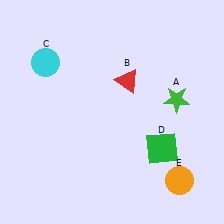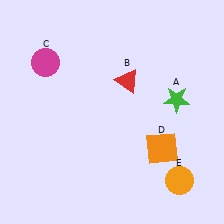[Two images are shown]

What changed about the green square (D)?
In Image 1, D is green. In Image 2, it changed to orange.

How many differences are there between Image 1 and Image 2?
There are 2 differences between the two images.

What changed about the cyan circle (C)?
In Image 1, C is cyan. In Image 2, it changed to magenta.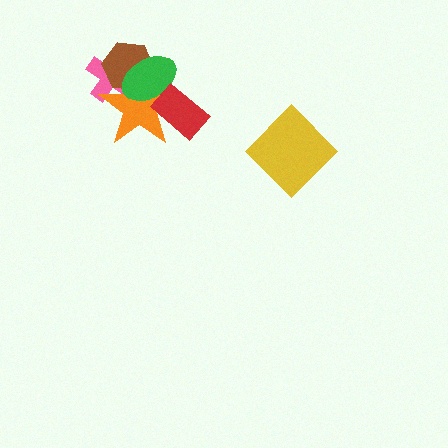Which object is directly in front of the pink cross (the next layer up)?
The brown hexagon is directly in front of the pink cross.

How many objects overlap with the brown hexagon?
3 objects overlap with the brown hexagon.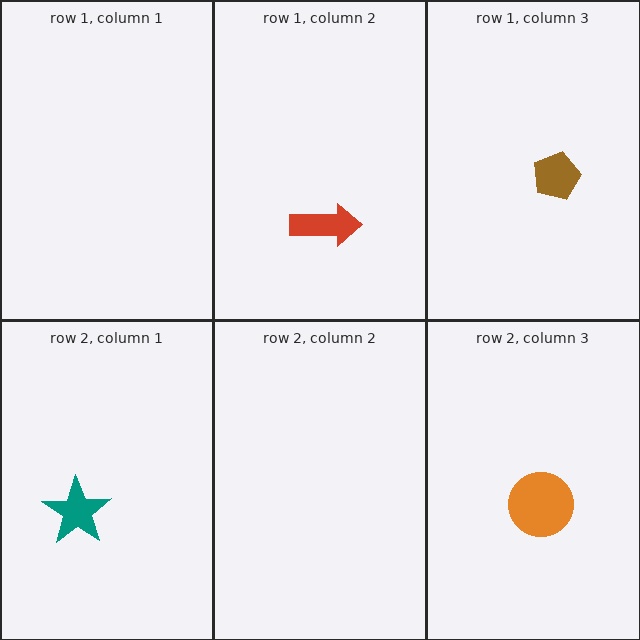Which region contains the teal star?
The row 2, column 1 region.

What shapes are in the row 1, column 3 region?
The brown pentagon.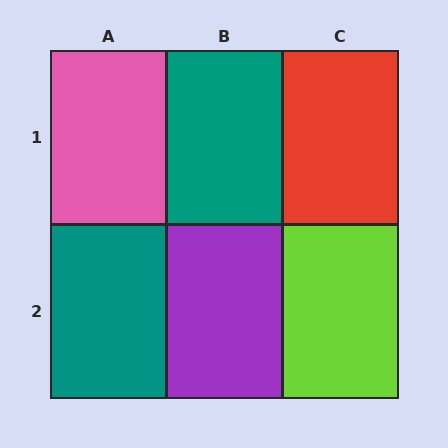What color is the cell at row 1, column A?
Pink.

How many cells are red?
1 cell is red.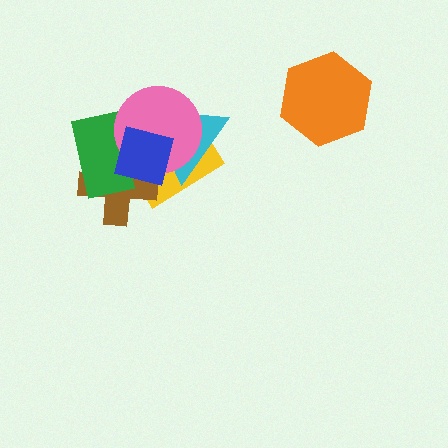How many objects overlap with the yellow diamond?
5 objects overlap with the yellow diamond.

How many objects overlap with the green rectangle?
4 objects overlap with the green rectangle.